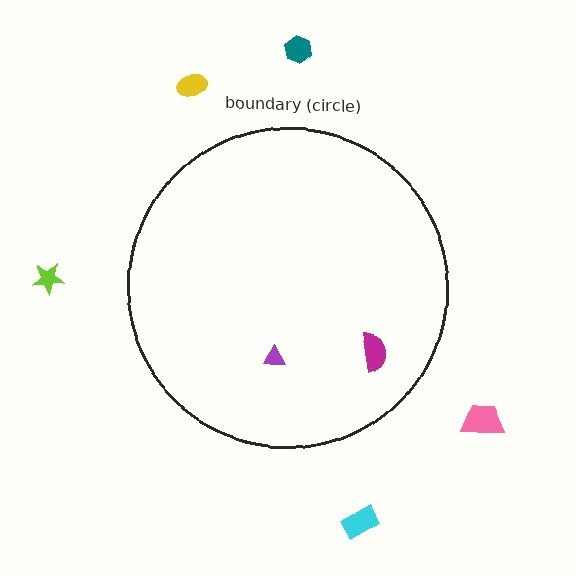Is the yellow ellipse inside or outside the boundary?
Outside.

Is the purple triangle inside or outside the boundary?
Inside.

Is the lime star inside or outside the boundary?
Outside.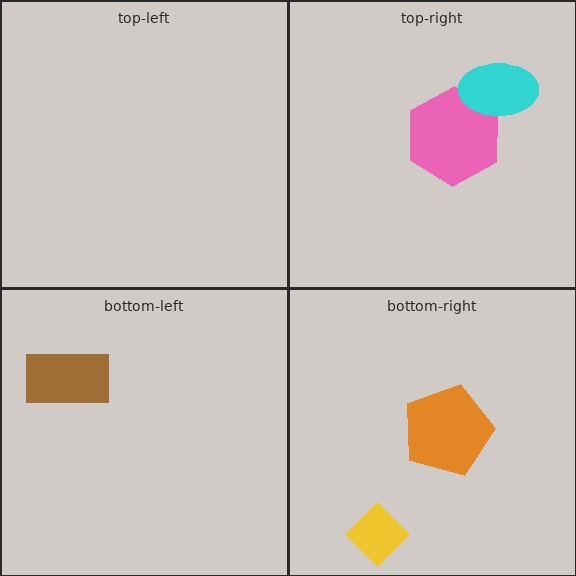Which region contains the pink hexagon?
The top-right region.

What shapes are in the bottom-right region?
The orange pentagon, the yellow diamond.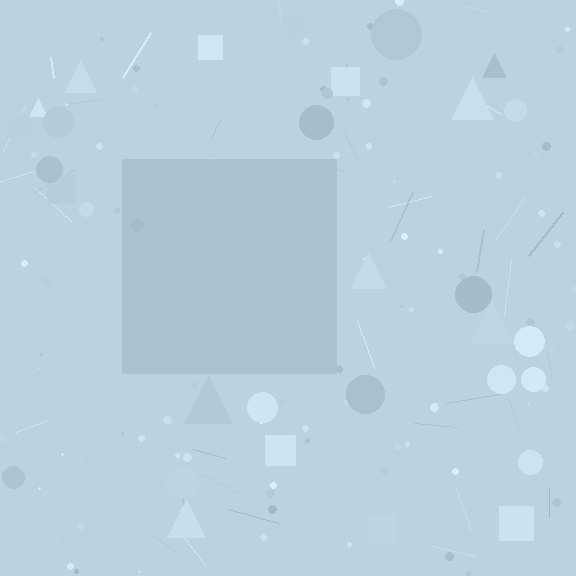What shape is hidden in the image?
A square is hidden in the image.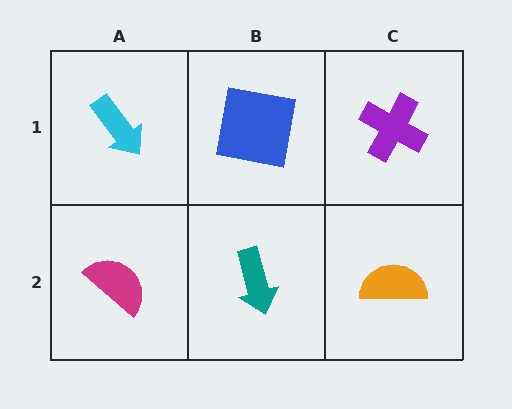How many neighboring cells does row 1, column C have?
2.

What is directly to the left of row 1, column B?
A cyan arrow.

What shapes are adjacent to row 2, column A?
A cyan arrow (row 1, column A), a teal arrow (row 2, column B).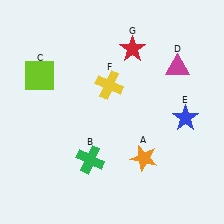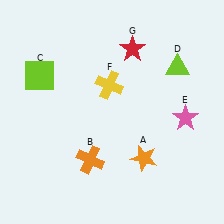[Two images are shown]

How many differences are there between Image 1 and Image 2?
There are 3 differences between the two images.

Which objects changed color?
B changed from green to orange. D changed from magenta to lime. E changed from blue to pink.